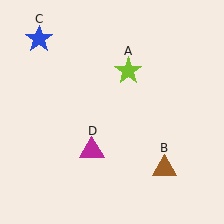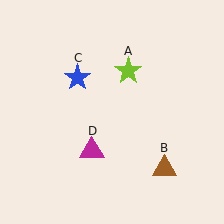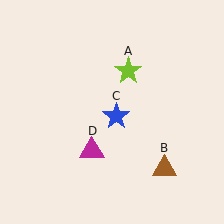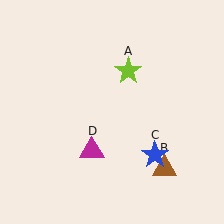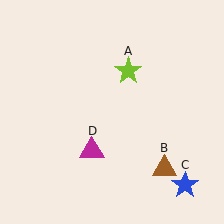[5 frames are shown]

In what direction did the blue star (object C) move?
The blue star (object C) moved down and to the right.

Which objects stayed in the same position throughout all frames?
Lime star (object A) and brown triangle (object B) and magenta triangle (object D) remained stationary.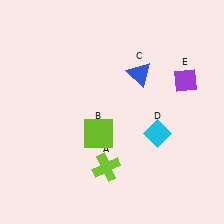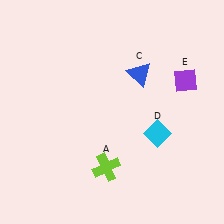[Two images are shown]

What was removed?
The lime square (B) was removed in Image 2.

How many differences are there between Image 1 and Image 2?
There is 1 difference between the two images.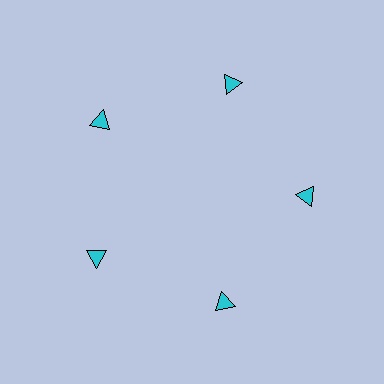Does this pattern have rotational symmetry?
Yes, this pattern has 5-fold rotational symmetry. It looks the same after rotating 72 degrees around the center.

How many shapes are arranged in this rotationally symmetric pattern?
There are 5 shapes, arranged in 5 groups of 1.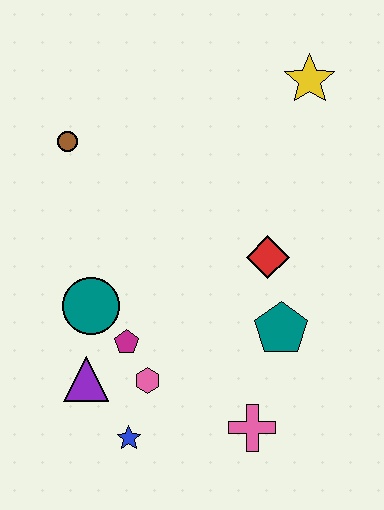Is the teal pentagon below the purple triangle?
No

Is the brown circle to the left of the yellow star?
Yes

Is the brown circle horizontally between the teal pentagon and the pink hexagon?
No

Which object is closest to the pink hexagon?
The magenta pentagon is closest to the pink hexagon.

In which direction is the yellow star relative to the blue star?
The yellow star is above the blue star.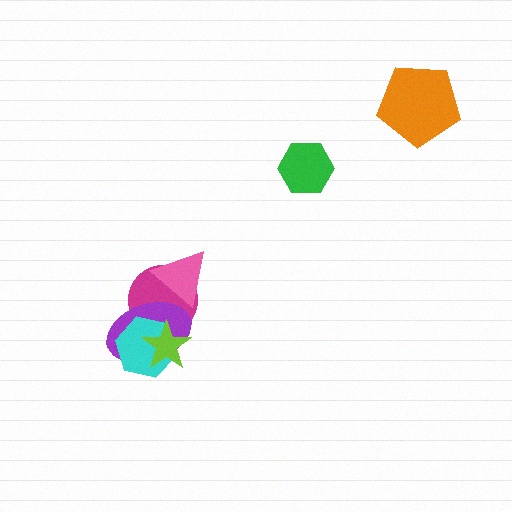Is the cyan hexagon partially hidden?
Yes, it is partially covered by another shape.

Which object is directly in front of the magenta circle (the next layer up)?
The purple ellipse is directly in front of the magenta circle.